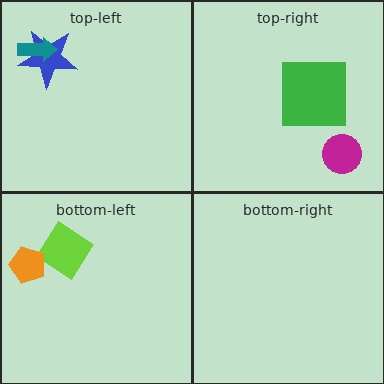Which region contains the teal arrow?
The top-left region.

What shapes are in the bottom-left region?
The lime diamond, the orange pentagon.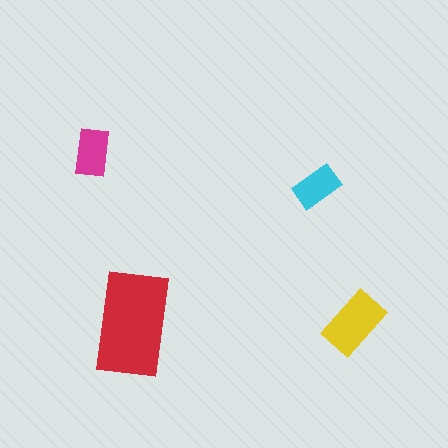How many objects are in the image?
There are 4 objects in the image.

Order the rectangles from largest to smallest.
the red one, the yellow one, the magenta one, the cyan one.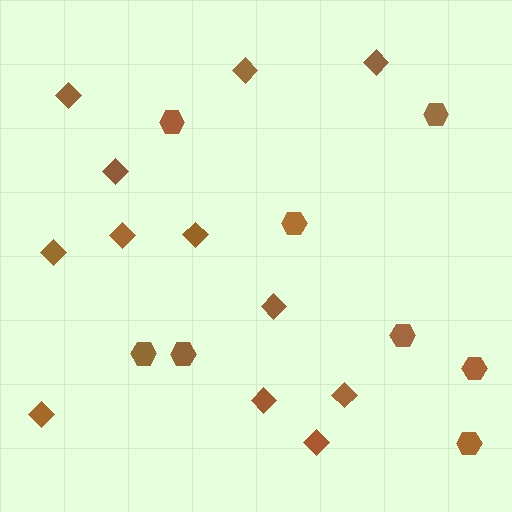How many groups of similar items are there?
There are 2 groups: one group of hexagons (8) and one group of diamonds (12).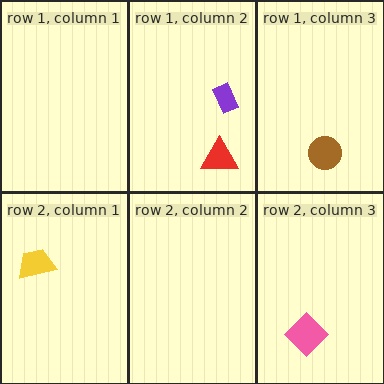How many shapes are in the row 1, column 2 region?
2.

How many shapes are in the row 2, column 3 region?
1.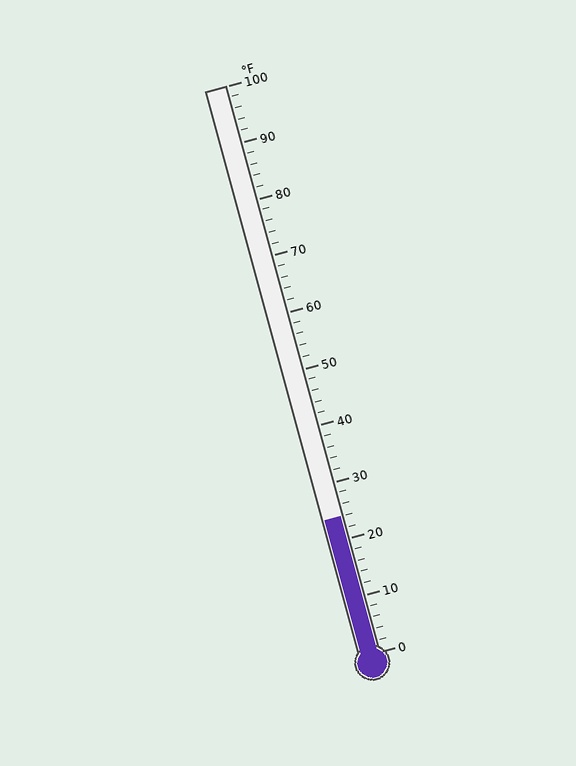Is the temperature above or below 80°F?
The temperature is below 80°F.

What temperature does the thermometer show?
The thermometer shows approximately 24°F.